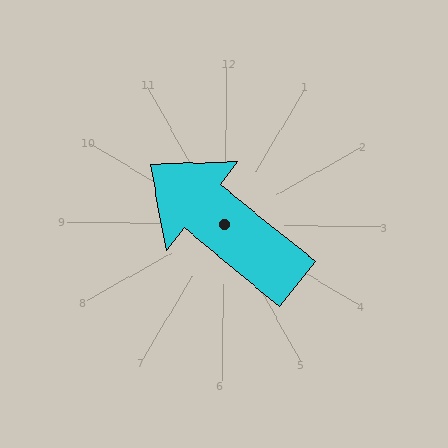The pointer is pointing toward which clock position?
Roughly 10 o'clock.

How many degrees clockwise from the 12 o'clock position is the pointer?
Approximately 308 degrees.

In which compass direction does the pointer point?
Northwest.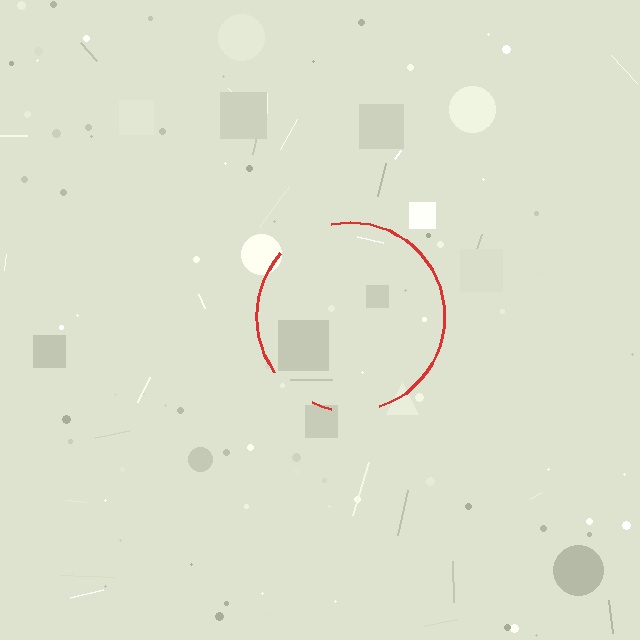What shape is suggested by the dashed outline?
The dashed outline suggests a circle.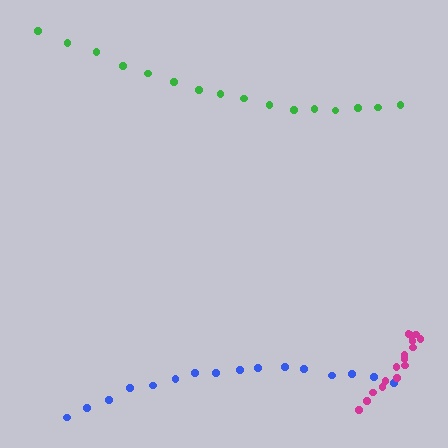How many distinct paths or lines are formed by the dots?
There are 3 distinct paths.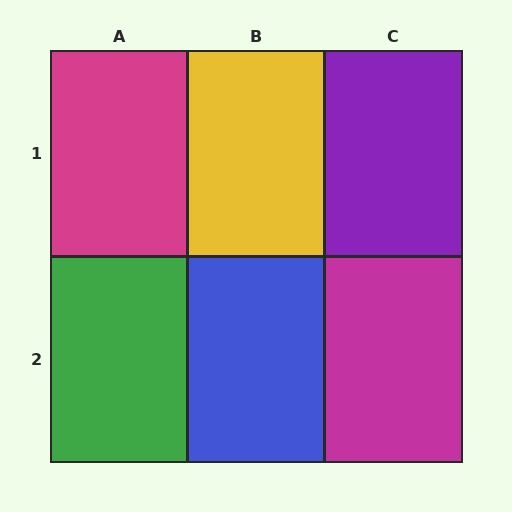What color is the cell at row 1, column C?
Purple.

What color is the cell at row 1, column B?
Yellow.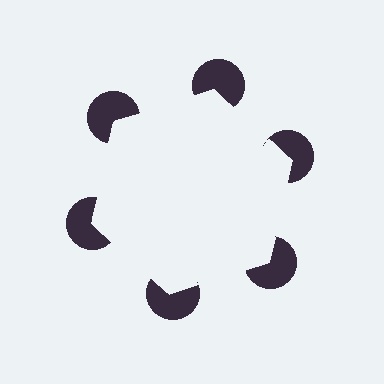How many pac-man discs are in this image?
There are 6 — one at each vertex of the illusory hexagon.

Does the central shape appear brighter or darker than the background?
It typically appears slightly brighter than the background, even though no actual brightness change is drawn.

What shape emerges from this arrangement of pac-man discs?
An illusory hexagon — its edges are inferred from the aligned wedge cuts in the pac-man discs, not physically drawn.